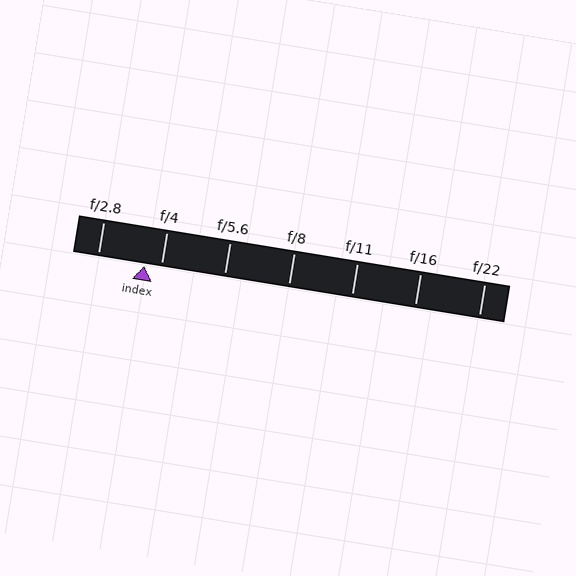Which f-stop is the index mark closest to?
The index mark is closest to f/4.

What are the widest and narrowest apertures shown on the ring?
The widest aperture shown is f/2.8 and the narrowest is f/22.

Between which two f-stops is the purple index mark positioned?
The index mark is between f/2.8 and f/4.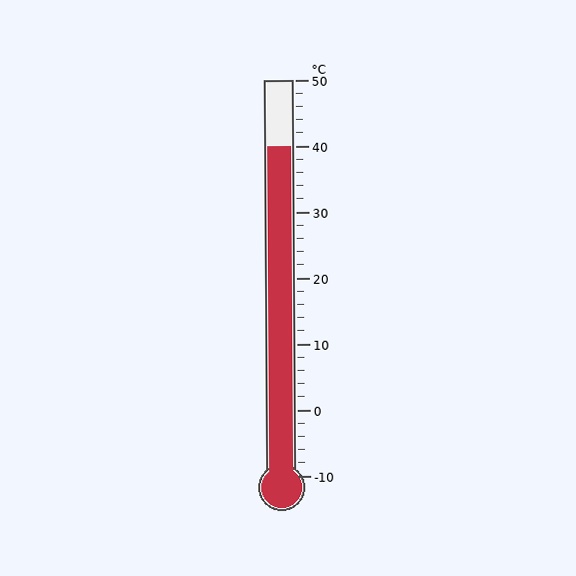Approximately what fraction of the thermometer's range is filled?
The thermometer is filled to approximately 85% of its range.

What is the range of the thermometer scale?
The thermometer scale ranges from -10°C to 50°C.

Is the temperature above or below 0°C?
The temperature is above 0°C.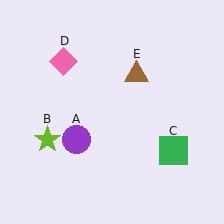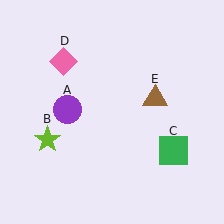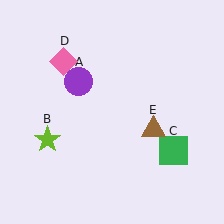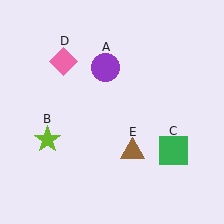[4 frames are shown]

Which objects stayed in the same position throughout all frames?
Lime star (object B) and green square (object C) and pink diamond (object D) remained stationary.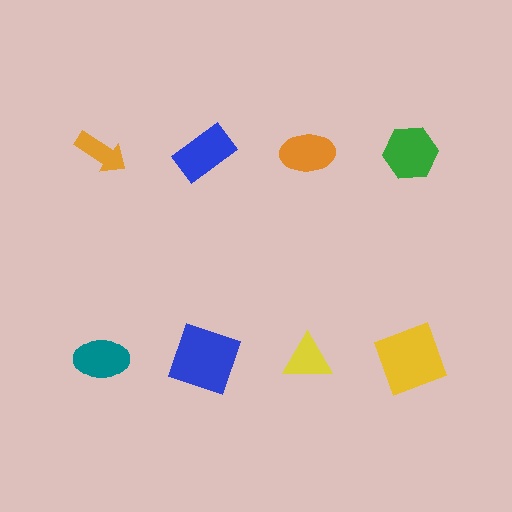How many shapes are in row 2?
4 shapes.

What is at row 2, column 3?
A yellow triangle.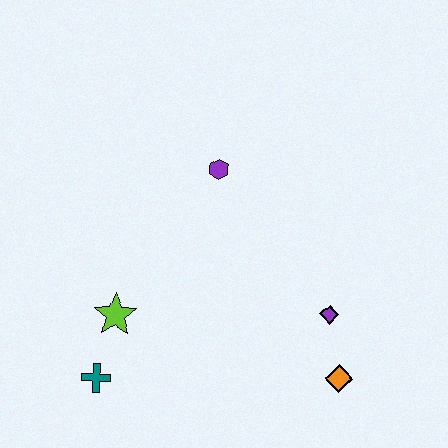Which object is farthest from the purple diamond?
The teal cross is farthest from the purple diamond.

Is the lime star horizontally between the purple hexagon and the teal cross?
Yes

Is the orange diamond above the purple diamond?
No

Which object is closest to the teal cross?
The lime star is closest to the teal cross.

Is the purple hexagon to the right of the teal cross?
Yes